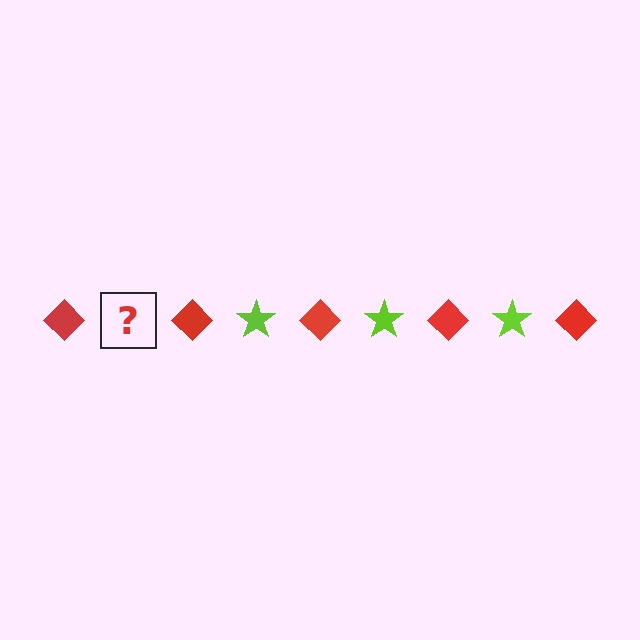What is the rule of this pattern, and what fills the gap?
The rule is that the pattern alternates between red diamond and lime star. The gap should be filled with a lime star.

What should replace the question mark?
The question mark should be replaced with a lime star.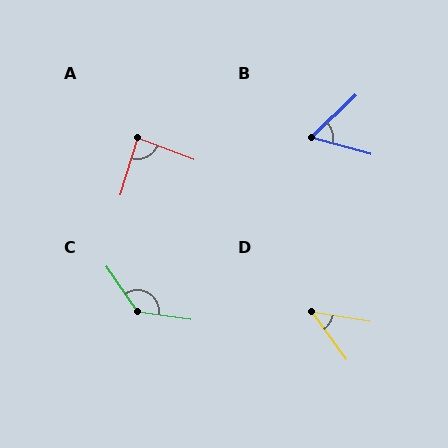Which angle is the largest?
C, at approximately 133 degrees.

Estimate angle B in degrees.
Approximately 59 degrees.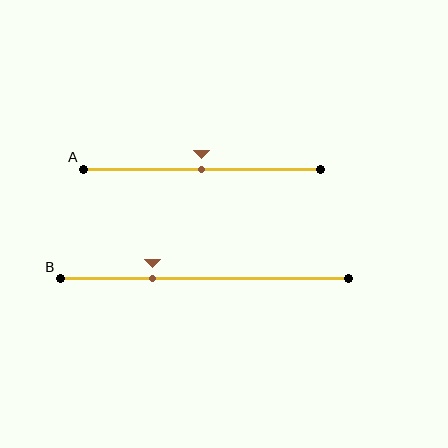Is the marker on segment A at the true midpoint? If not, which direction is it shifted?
Yes, the marker on segment A is at the true midpoint.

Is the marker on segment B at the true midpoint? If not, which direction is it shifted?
No, the marker on segment B is shifted to the left by about 18% of the segment length.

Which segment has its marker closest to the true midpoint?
Segment A has its marker closest to the true midpoint.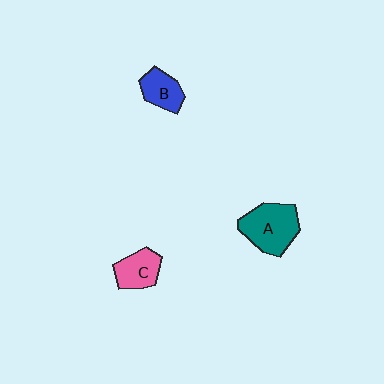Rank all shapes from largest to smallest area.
From largest to smallest: A (teal), C (pink), B (blue).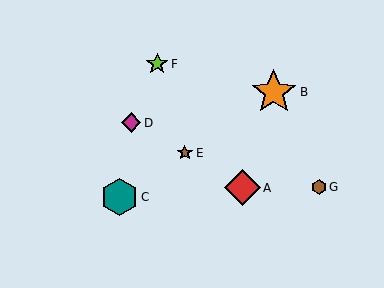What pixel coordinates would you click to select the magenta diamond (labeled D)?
Click at (131, 123) to select the magenta diamond D.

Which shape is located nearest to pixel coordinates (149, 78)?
The lime star (labeled F) at (157, 64) is nearest to that location.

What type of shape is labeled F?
Shape F is a lime star.